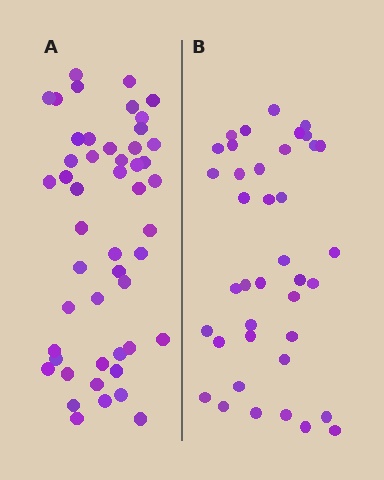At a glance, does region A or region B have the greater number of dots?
Region A (the left region) has more dots.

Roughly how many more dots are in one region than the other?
Region A has roughly 10 or so more dots than region B.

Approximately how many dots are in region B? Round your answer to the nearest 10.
About 40 dots. (The exact count is 39, which rounds to 40.)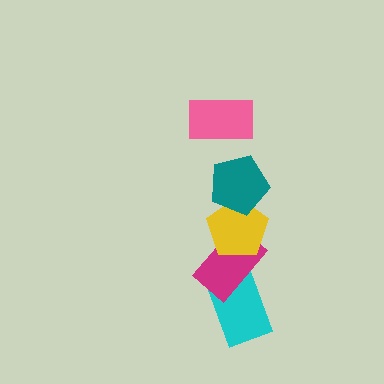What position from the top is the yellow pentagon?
The yellow pentagon is 3rd from the top.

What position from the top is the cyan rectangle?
The cyan rectangle is 5th from the top.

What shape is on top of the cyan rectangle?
The magenta rectangle is on top of the cyan rectangle.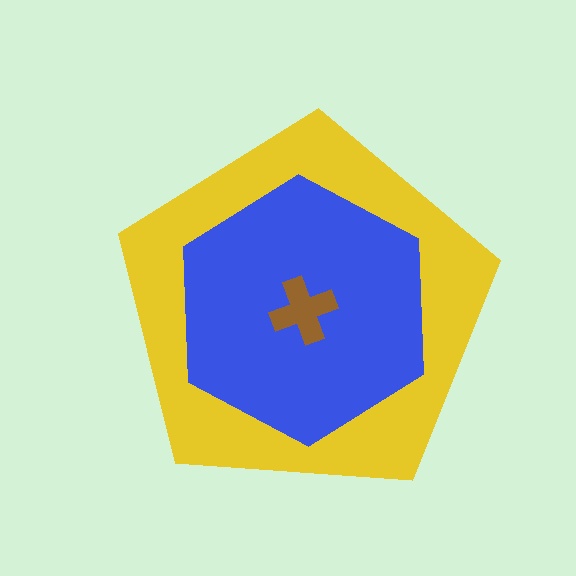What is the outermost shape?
The yellow pentagon.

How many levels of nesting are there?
3.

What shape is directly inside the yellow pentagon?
The blue hexagon.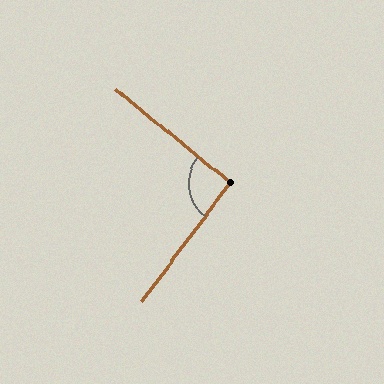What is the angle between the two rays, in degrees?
Approximately 93 degrees.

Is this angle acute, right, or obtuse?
It is approximately a right angle.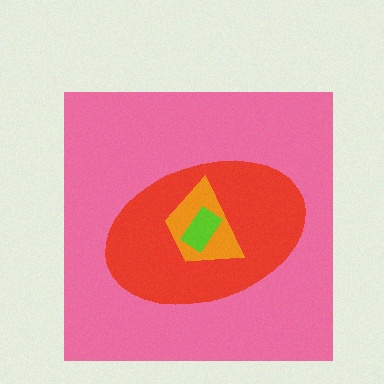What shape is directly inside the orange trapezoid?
The lime rectangle.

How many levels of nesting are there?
4.